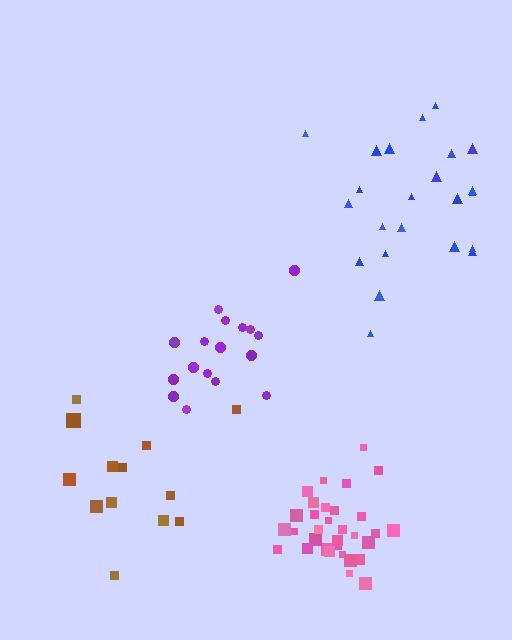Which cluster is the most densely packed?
Pink.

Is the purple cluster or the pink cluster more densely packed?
Pink.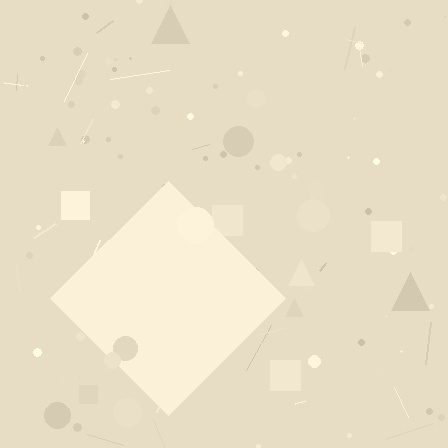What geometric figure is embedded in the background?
A diamond is embedded in the background.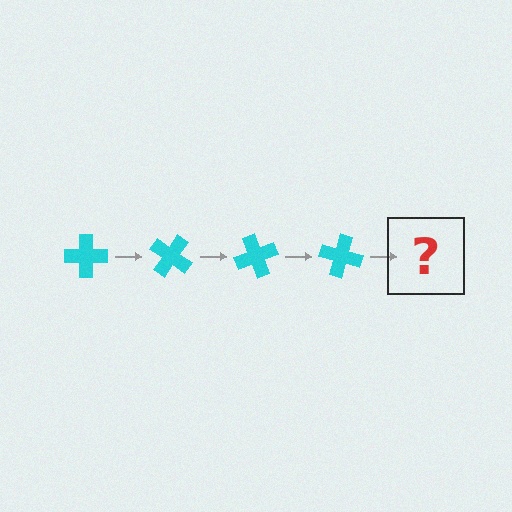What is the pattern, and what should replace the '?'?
The pattern is that the cross rotates 35 degrees each step. The '?' should be a cyan cross rotated 140 degrees.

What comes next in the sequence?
The next element should be a cyan cross rotated 140 degrees.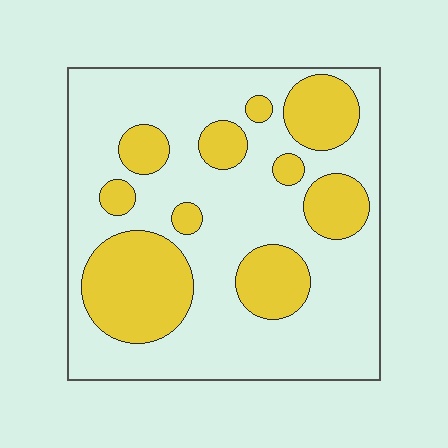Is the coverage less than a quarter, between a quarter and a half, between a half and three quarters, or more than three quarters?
Between a quarter and a half.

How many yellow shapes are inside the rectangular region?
10.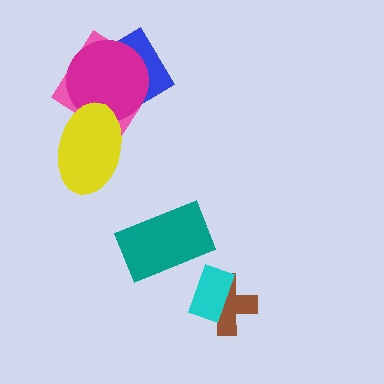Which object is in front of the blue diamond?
The magenta circle is in front of the blue diamond.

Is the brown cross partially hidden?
Yes, it is partially covered by another shape.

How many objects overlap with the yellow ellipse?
2 objects overlap with the yellow ellipse.